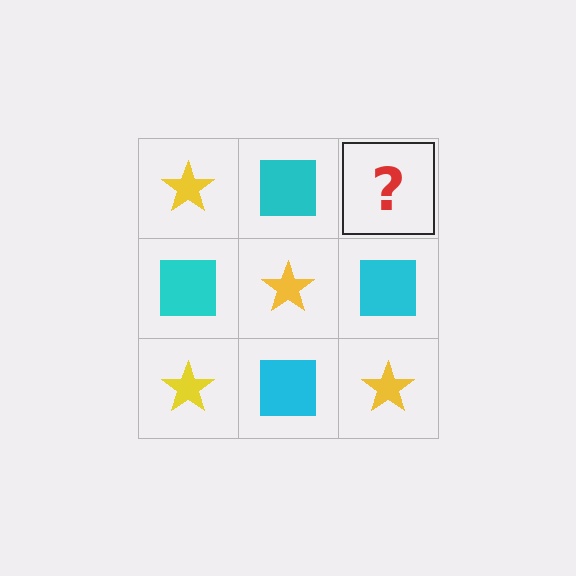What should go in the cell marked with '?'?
The missing cell should contain a yellow star.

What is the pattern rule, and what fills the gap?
The rule is that it alternates yellow star and cyan square in a checkerboard pattern. The gap should be filled with a yellow star.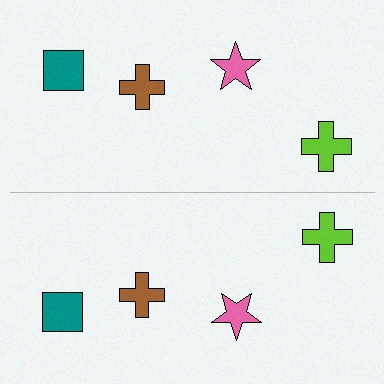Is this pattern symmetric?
Yes, this pattern has bilateral (reflection) symmetry.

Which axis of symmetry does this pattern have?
The pattern has a horizontal axis of symmetry running through the center of the image.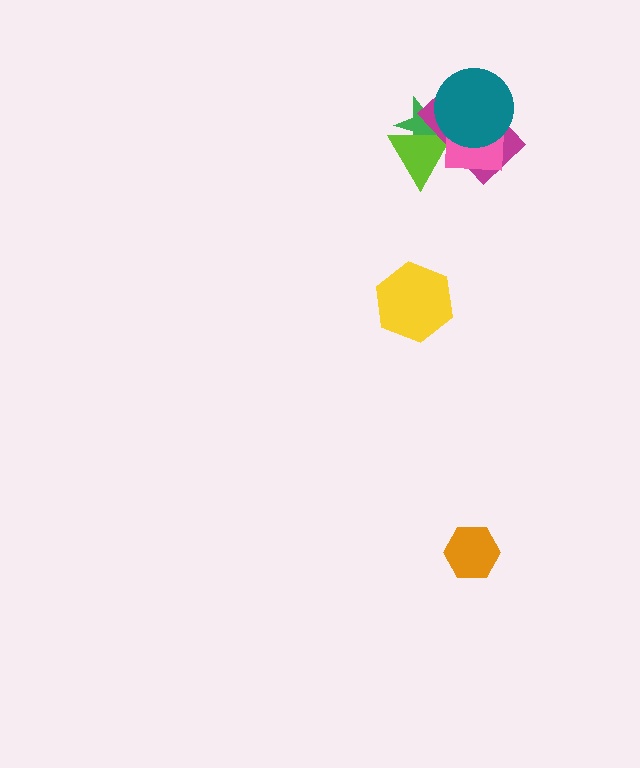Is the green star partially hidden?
Yes, it is partially covered by another shape.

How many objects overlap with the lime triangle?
3 objects overlap with the lime triangle.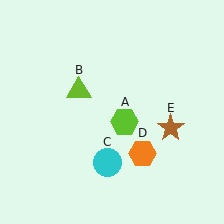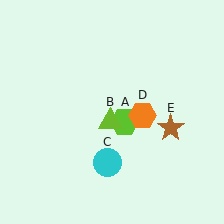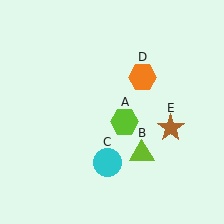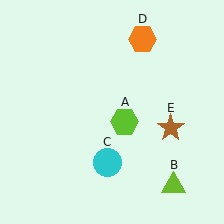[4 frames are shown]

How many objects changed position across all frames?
2 objects changed position: lime triangle (object B), orange hexagon (object D).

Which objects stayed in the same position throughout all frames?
Lime hexagon (object A) and cyan circle (object C) and brown star (object E) remained stationary.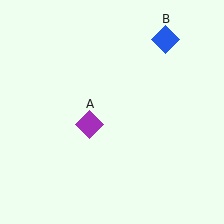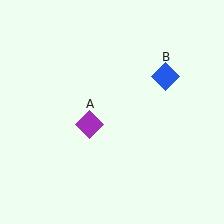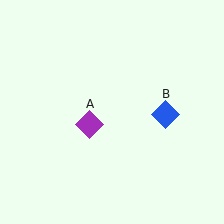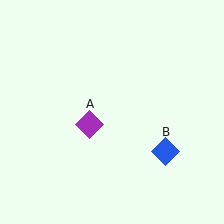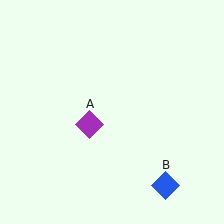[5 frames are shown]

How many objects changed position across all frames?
1 object changed position: blue diamond (object B).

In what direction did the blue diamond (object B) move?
The blue diamond (object B) moved down.